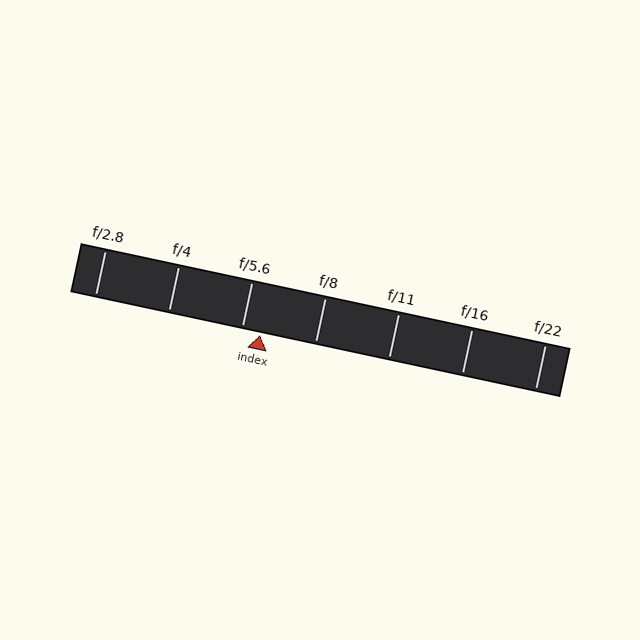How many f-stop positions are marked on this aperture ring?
There are 7 f-stop positions marked.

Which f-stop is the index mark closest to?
The index mark is closest to f/5.6.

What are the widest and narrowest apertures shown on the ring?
The widest aperture shown is f/2.8 and the narrowest is f/22.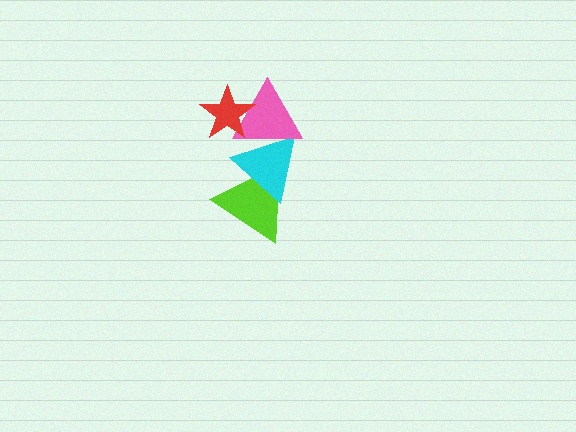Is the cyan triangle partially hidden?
Yes, it is partially covered by another shape.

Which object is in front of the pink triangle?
The red star is in front of the pink triangle.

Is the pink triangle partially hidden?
Yes, it is partially covered by another shape.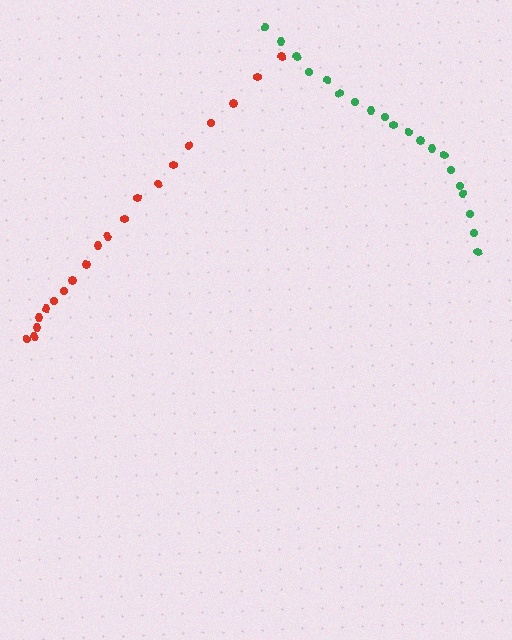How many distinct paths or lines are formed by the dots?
There are 2 distinct paths.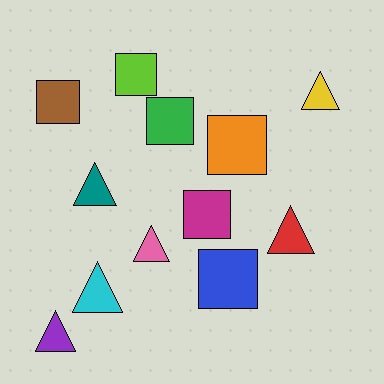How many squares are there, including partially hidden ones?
There are 6 squares.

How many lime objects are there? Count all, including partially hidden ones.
There is 1 lime object.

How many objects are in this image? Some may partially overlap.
There are 12 objects.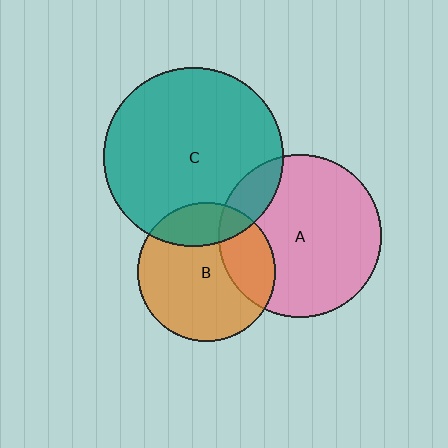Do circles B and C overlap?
Yes.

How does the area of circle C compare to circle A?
Approximately 1.2 times.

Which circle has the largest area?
Circle C (teal).